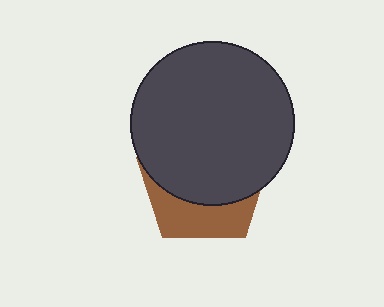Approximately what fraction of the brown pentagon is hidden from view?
Roughly 68% of the brown pentagon is hidden behind the dark gray circle.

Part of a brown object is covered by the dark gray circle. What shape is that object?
It is a pentagon.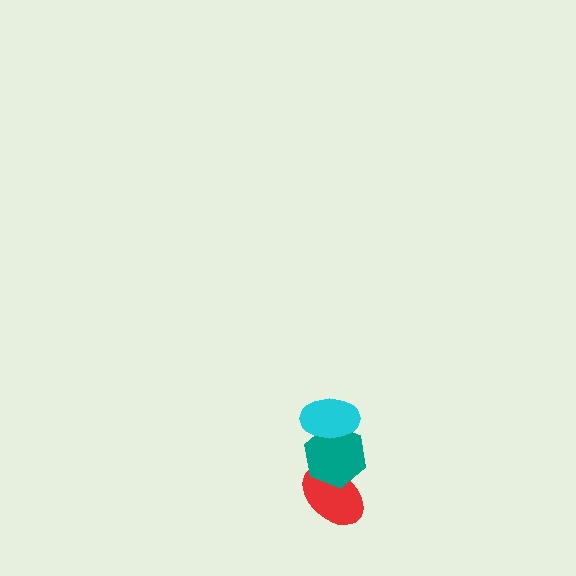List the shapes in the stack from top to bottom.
From top to bottom: the cyan ellipse, the teal hexagon, the red ellipse.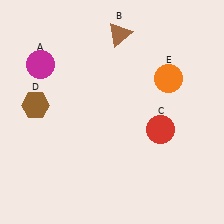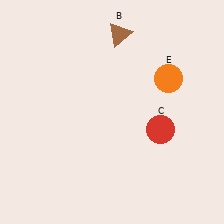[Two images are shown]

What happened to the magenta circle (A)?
The magenta circle (A) was removed in Image 2. It was in the top-left area of Image 1.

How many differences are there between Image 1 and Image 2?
There are 2 differences between the two images.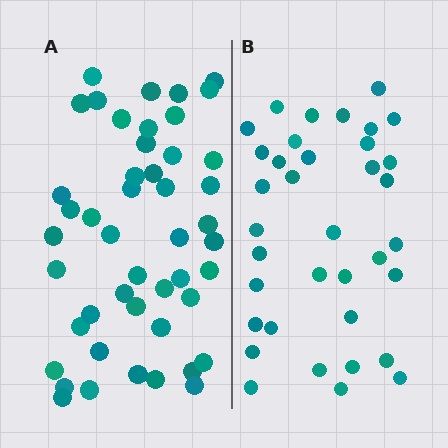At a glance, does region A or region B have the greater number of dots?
Region A (the left region) has more dots.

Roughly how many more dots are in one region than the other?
Region A has roughly 12 or so more dots than region B.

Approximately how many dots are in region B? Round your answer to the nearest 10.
About 40 dots. (The exact count is 36, which rounds to 40.)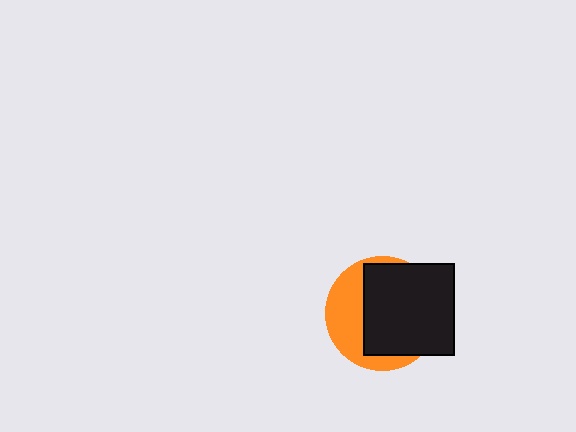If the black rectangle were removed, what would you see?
You would see the complete orange circle.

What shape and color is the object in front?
The object in front is a black rectangle.